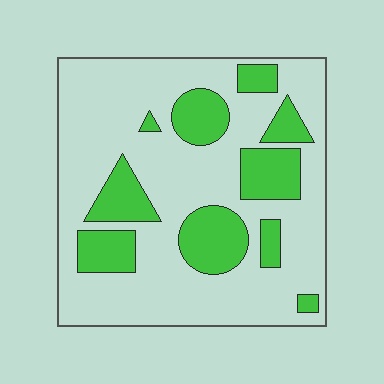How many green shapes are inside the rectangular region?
10.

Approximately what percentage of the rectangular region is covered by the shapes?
Approximately 25%.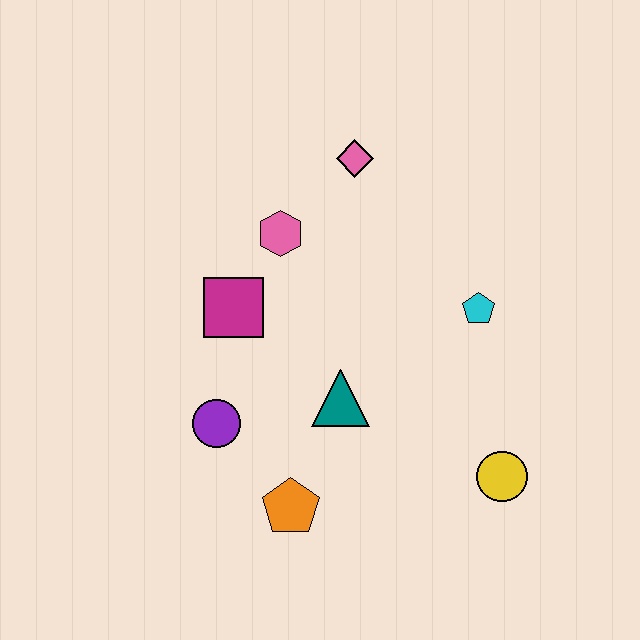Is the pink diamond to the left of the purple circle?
No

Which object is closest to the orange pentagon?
The purple circle is closest to the orange pentagon.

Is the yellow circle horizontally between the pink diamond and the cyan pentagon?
No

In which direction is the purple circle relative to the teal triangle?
The purple circle is to the left of the teal triangle.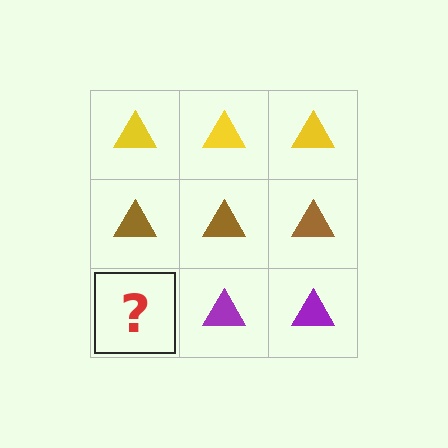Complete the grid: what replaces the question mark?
The question mark should be replaced with a purple triangle.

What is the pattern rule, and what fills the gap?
The rule is that each row has a consistent color. The gap should be filled with a purple triangle.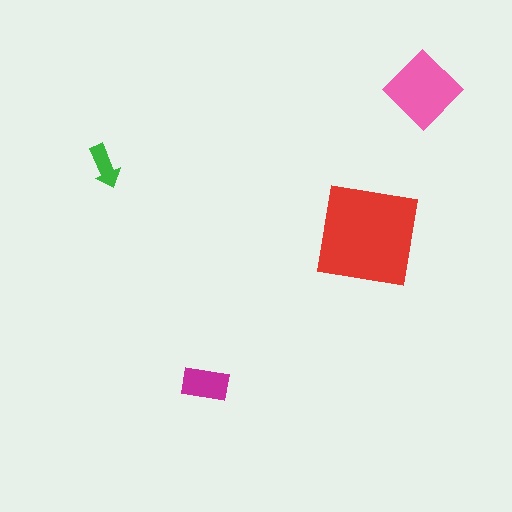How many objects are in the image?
There are 4 objects in the image.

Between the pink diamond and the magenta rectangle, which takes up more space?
The pink diamond.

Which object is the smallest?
The green arrow.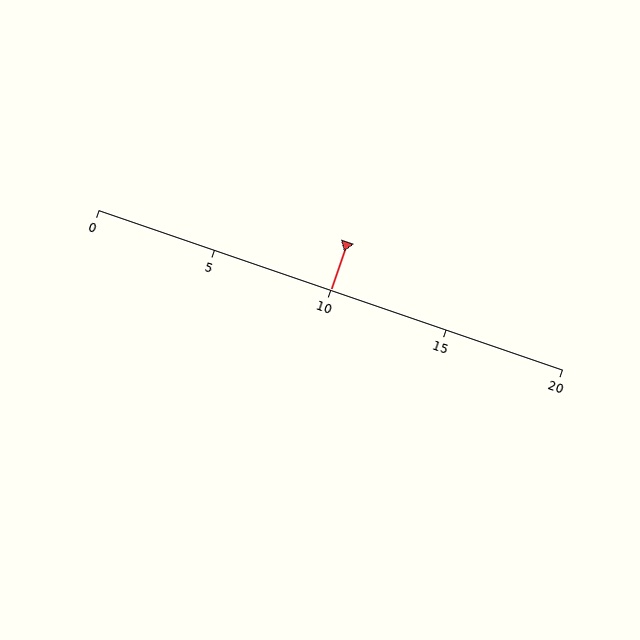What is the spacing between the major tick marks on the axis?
The major ticks are spaced 5 apart.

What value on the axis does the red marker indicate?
The marker indicates approximately 10.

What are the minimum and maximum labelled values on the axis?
The axis runs from 0 to 20.